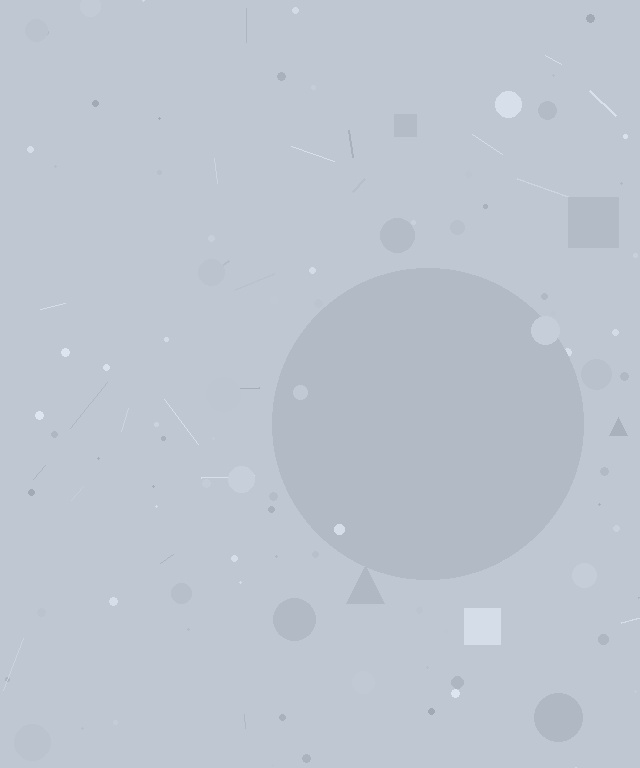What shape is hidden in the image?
A circle is hidden in the image.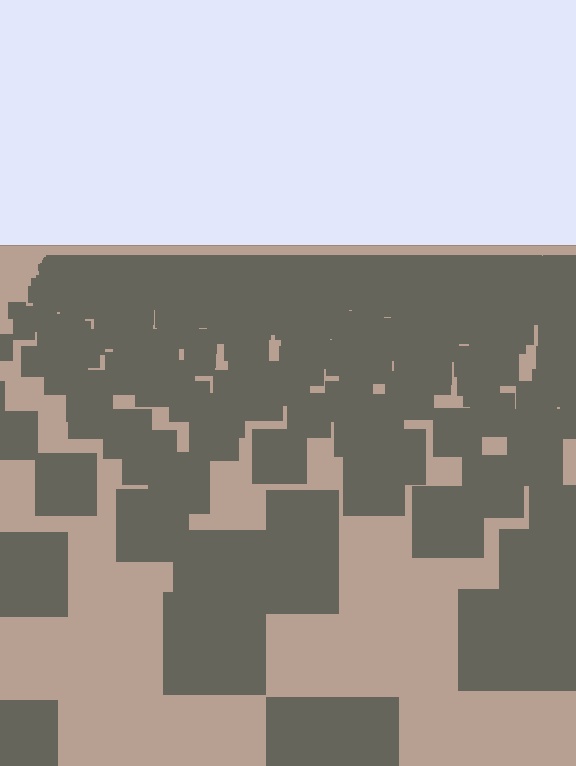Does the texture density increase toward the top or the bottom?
Density increases toward the top.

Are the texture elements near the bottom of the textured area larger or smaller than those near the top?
Larger. Near the bottom, elements are closer to the viewer and appear at a bigger on-screen size.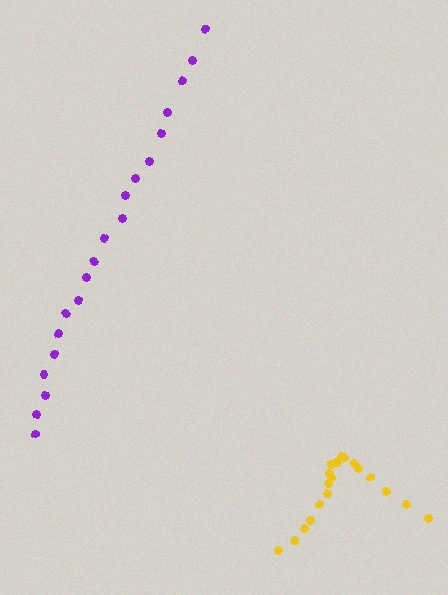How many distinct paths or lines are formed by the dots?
There are 2 distinct paths.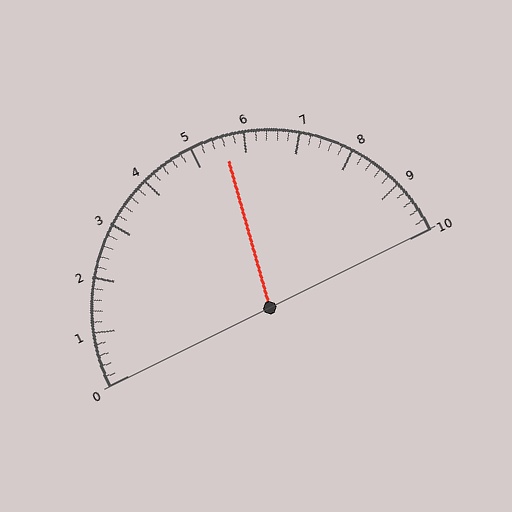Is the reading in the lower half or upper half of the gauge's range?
The reading is in the upper half of the range (0 to 10).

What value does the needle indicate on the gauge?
The needle indicates approximately 5.6.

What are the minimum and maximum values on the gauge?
The gauge ranges from 0 to 10.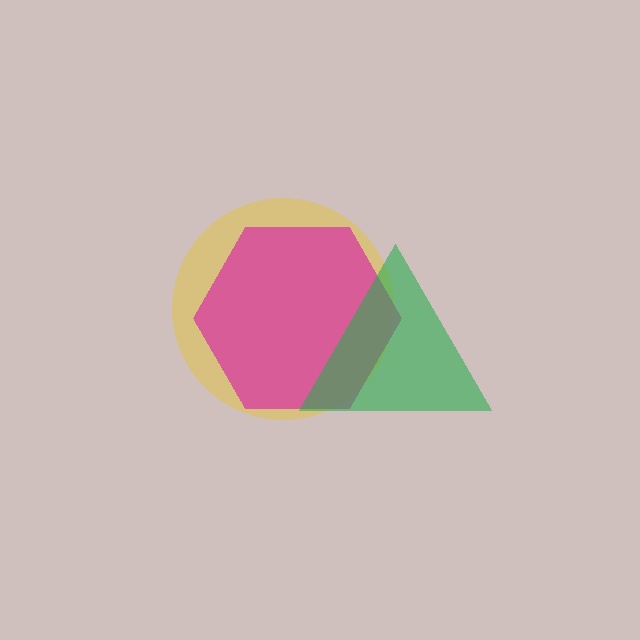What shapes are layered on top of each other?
The layered shapes are: a yellow circle, a magenta hexagon, a green triangle.